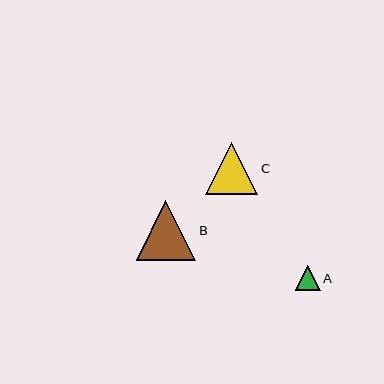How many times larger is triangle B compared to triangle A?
Triangle B is approximately 2.4 times the size of triangle A.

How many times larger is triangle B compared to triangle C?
Triangle B is approximately 1.1 times the size of triangle C.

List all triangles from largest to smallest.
From largest to smallest: B, C, A.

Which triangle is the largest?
Triangle B is the largest with a size of approximately 60 pixels.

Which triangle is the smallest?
Triangle A is the smallest with a size of approximately 25 pixels.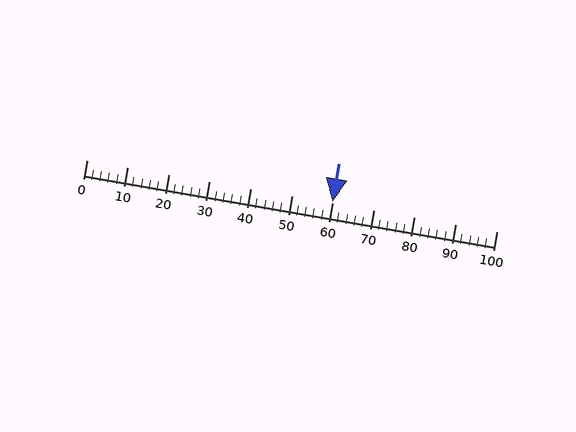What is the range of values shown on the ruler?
The ruler shows values from 0 to 100.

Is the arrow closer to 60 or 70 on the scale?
The arrow is closer to 60.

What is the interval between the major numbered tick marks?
The major tick marks are spaced 10 units apart.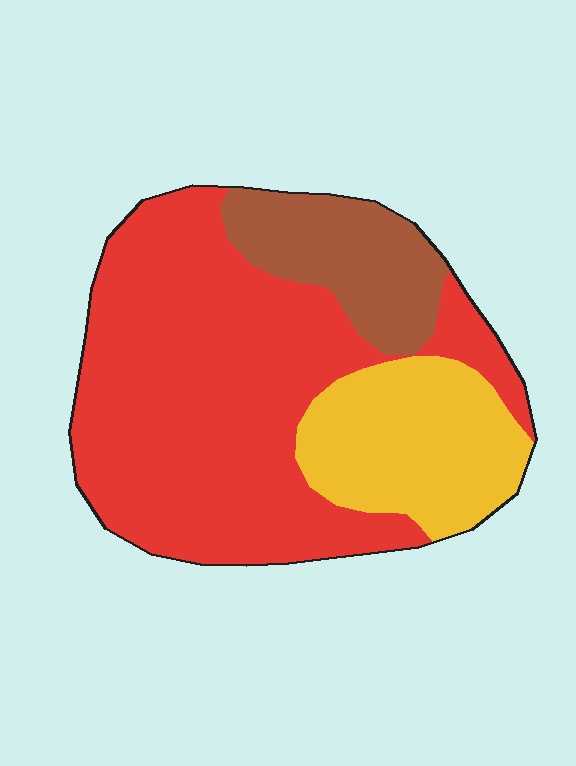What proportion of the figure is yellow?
Yellow takes up about one fifth (1/5) of the figure.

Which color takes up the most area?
Red, at roughly 60%.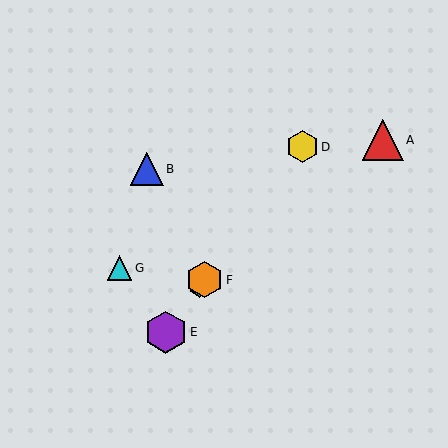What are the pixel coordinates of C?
Object C is at (199, 286).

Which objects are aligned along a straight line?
Objects C, D, E, F are aligned along a straight line.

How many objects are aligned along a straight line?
4 objects (C, D, E, F) are aligned along a straight line.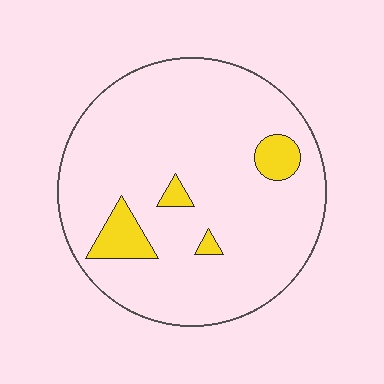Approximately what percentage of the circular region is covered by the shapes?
Approximately 10%.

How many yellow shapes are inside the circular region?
4.